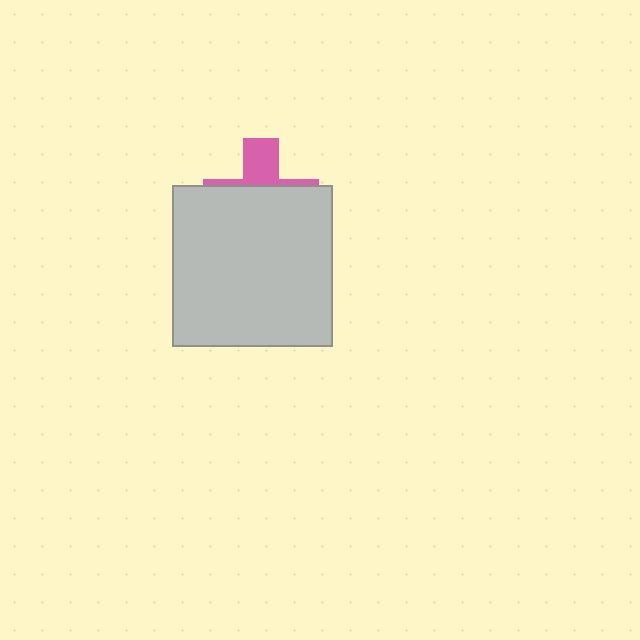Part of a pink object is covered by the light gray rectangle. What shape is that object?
It is a cross.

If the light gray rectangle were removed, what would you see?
You would see the complete pink cross.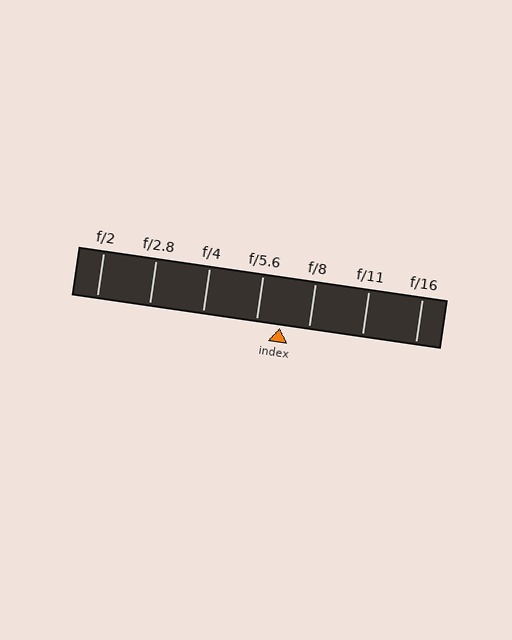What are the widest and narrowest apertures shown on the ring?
The widest aperture shown is f/2 and the narrowest is f/16.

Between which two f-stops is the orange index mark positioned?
The index mark is between f/5.6 and f/8.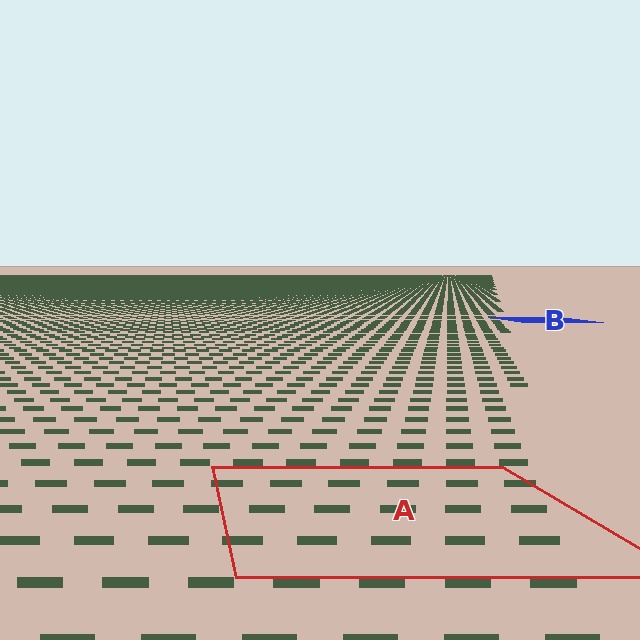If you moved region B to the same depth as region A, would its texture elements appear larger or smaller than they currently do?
They would appear larger. At a closer depth, the same texture elements are projected at a bigger on-screen size.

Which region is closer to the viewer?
Region A is closer. The texture elements there are larger and more spread out.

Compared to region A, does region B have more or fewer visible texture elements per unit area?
Region B has more texture elements per unit area — they are packed more densely because it is farther away.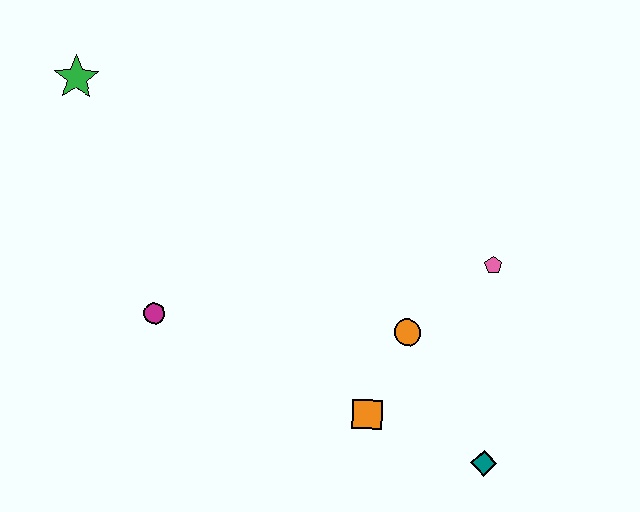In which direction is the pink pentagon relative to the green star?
The pink pentagon is to the right of the green star.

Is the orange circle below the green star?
Yes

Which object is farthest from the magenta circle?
The teal diamond is farthest from the magenta circle.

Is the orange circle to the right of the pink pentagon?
No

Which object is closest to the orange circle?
The orange square is closest to the orange circle.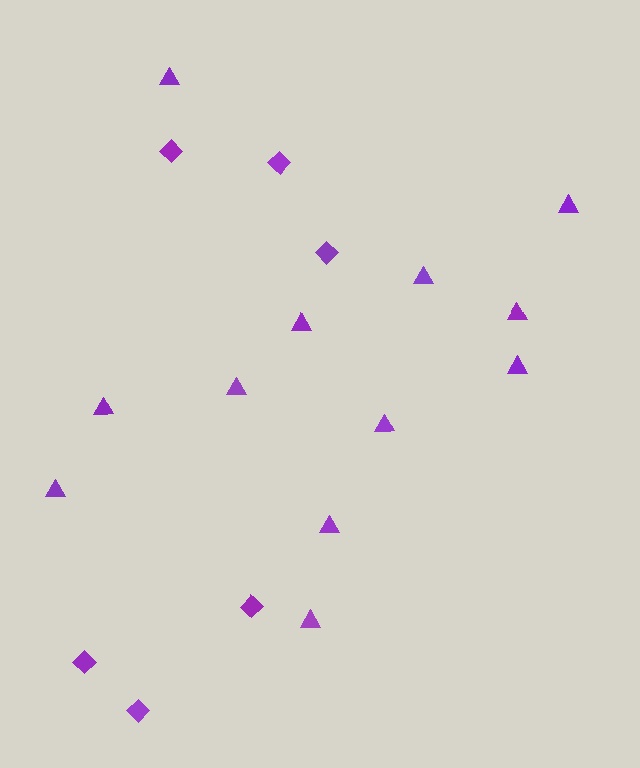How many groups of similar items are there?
There are 2 groups: one group of diamonds (6) and one group of triangles (12).